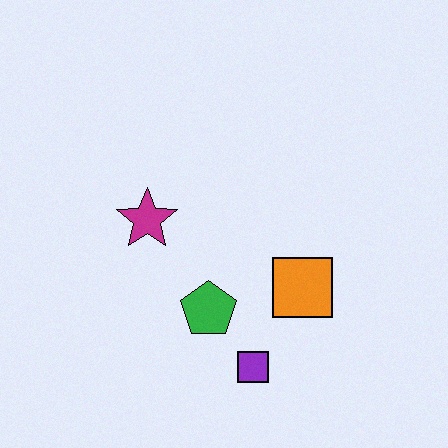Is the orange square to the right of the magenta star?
Yes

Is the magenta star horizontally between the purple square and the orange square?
No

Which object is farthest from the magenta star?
The purple square is farthest from the magenta star.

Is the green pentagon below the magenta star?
Yes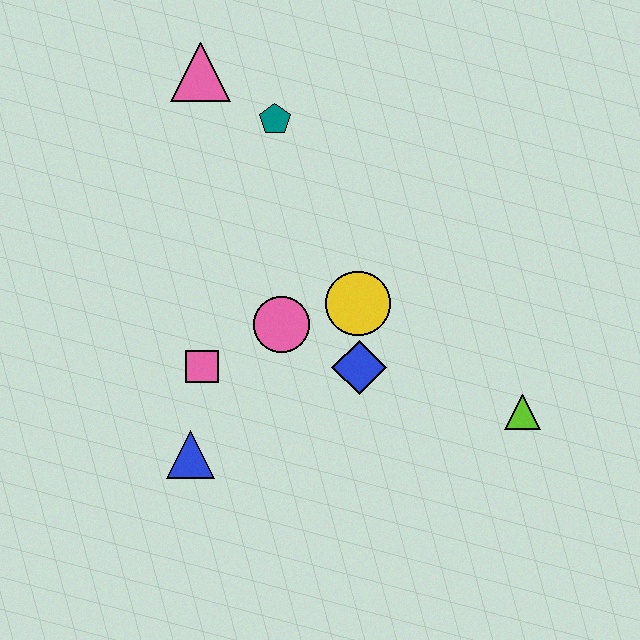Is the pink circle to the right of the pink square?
Yes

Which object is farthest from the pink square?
The lime triangle is farthest from the pink square.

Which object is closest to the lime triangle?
The blue diamond is closest to the lime triangle.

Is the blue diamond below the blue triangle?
No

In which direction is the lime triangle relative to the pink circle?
The lime triangle is to the right of the pink circle.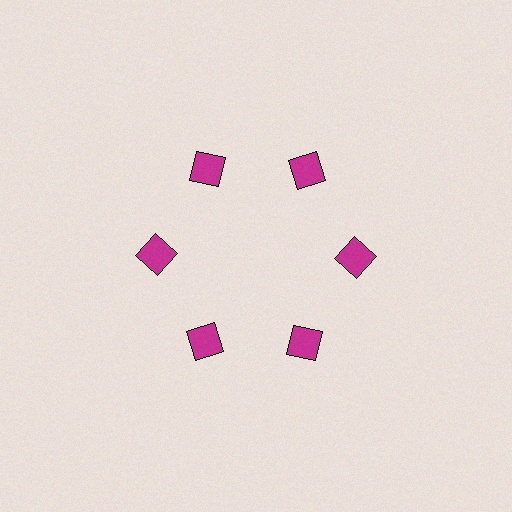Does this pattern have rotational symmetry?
Yes, this pattern has 6-fold rotational symmetry. It looks the same after rotating 60 degrees around the center.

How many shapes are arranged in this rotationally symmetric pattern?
There are 6 shapes, arranged in 6 groups of 1.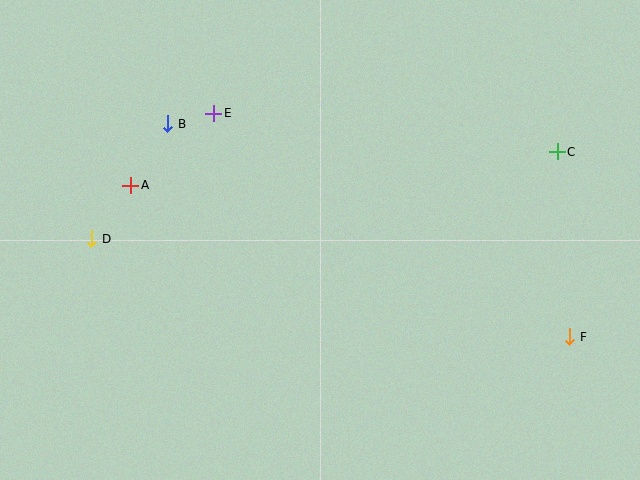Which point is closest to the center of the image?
Point E at (214, 113) is closest to the center.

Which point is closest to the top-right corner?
Point C is closest to the top-right corner.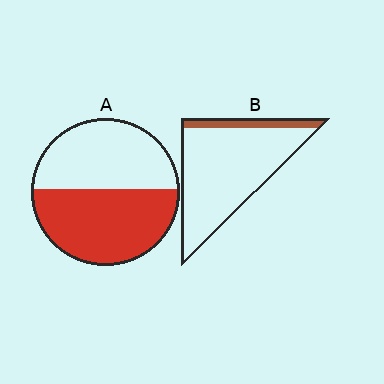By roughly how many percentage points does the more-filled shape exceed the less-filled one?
By roughly 40 percentage points (A over B).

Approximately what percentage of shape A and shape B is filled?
A is approximately 55% and B is approximately 15%.